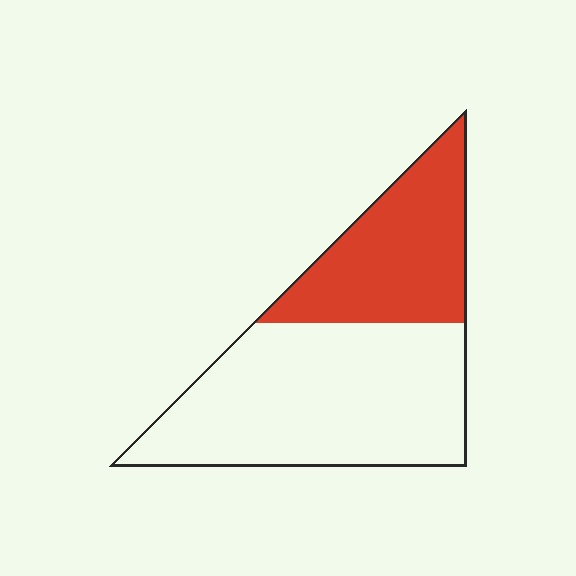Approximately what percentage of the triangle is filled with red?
Approximately 35%.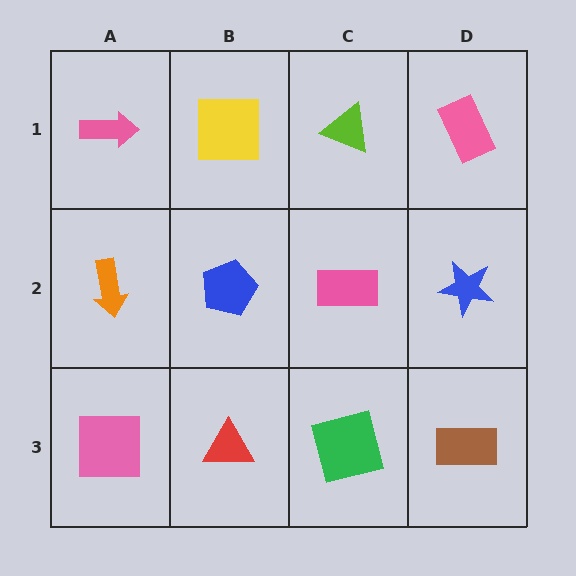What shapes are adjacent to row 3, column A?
An orange arrow (row 2, column A), a red triangle (row 3, column B).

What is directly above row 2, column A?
A pink arrow.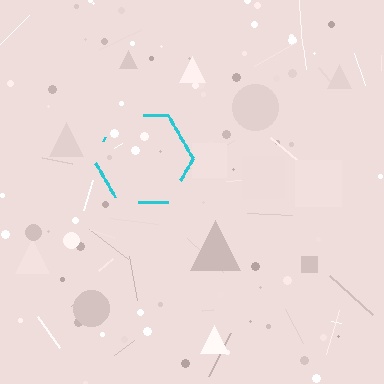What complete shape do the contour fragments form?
The contour fragments form a hexagon.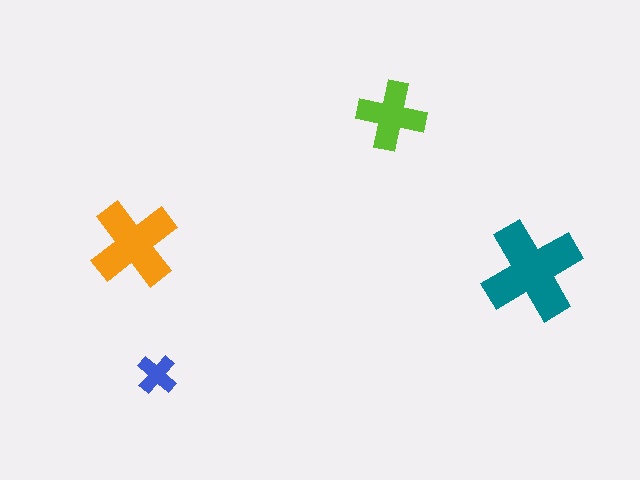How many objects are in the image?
There are 4 objects in the image.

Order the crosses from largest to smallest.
the teal one, the orange one, the lime one, the blue one.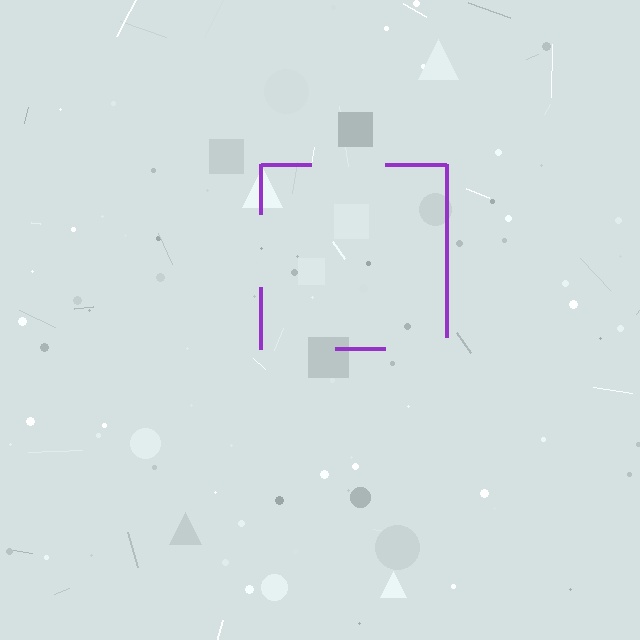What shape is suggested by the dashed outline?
The dashed outline suggests a square.